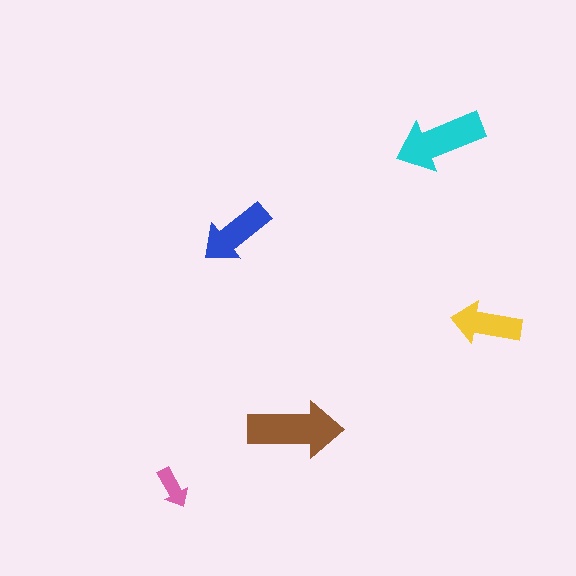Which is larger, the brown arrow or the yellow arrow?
The brown one.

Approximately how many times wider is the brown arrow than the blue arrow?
About 1.5 times wider.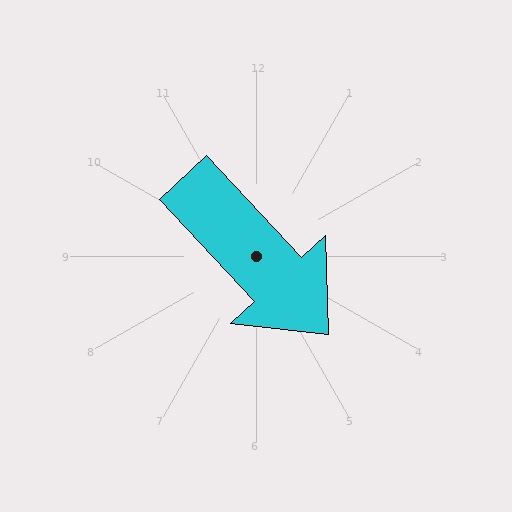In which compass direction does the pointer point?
Southeast.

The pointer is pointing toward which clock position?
Roughly 5 o'clock.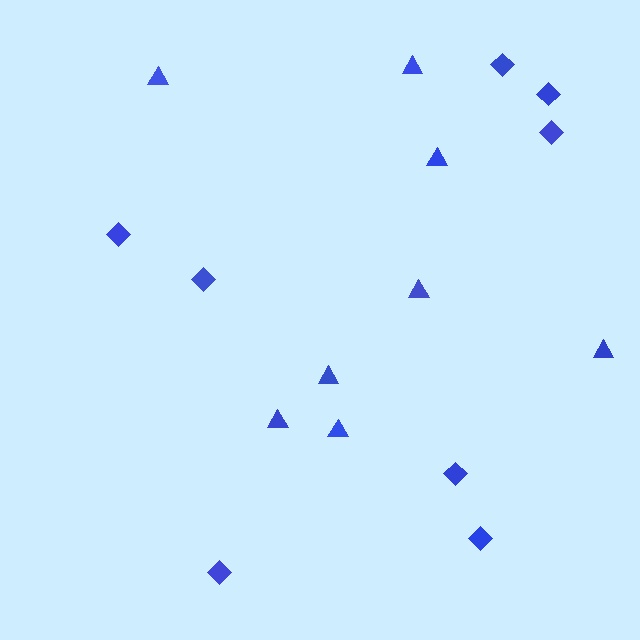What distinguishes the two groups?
There are 2 groups: one group of diamonds (8) and one group of triangles (8).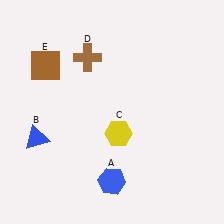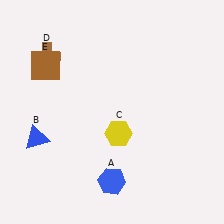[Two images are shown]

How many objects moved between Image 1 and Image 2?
1 object moved between the two images.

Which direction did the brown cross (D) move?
The brown cross (D) moved left.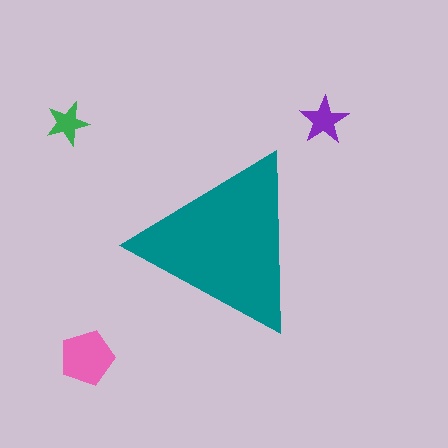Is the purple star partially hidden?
No, the purple star is fully visible.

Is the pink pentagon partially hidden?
No, the pink pentagon is fully visible.